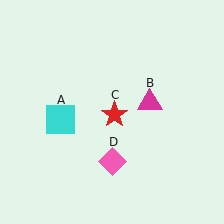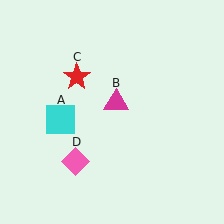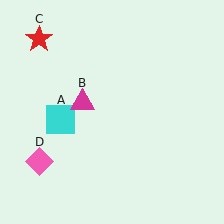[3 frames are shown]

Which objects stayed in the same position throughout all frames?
Cyan square (object A) remained stationary.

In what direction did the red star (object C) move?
The red star (object C) moved up and to the left.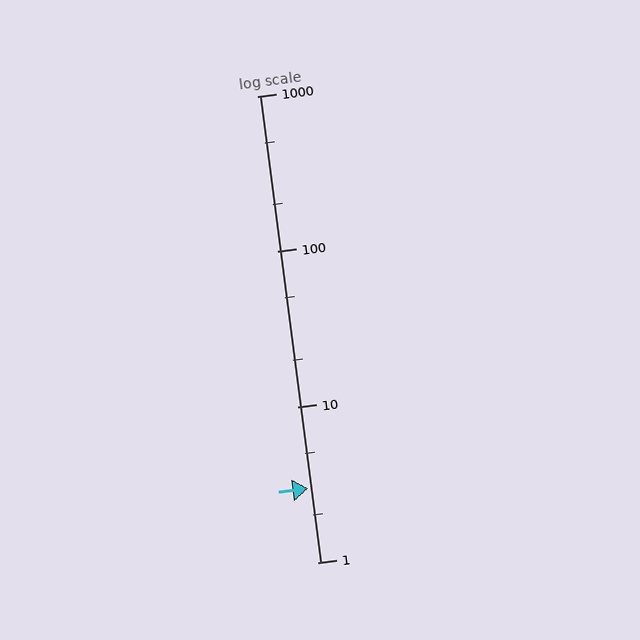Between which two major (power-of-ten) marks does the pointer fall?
The pointer is between 1 and 10.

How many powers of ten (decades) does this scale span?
The scale spans 3 decades, from 1 to 1000.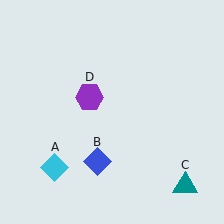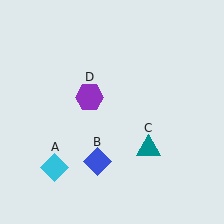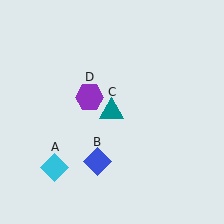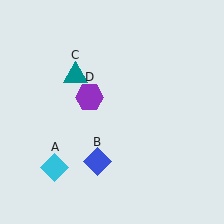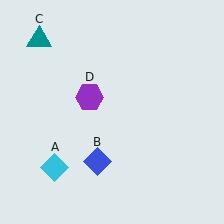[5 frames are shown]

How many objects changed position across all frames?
1 object changed position: teal triangle (object C).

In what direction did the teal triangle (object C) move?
The teal triangle (object C) moved up and to the left.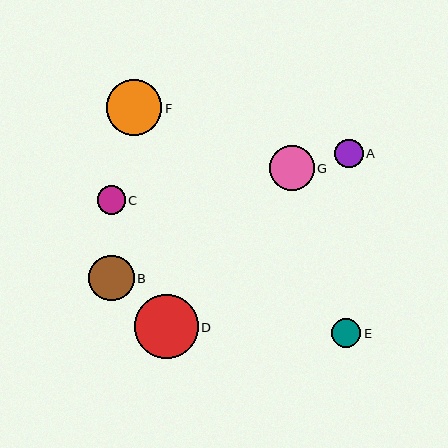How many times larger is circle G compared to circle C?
Circle G is approximately 1.6 times the size of circle C.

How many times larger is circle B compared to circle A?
Circle B is approximately 1.6 times the size of circle A.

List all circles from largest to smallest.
From largest to smallest: D, F, B, G, E, A, C.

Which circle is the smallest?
Circle C is the smallest with a size of approximately 28 pixels.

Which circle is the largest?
Circle D is the largest with a size of approximately 64 pixels.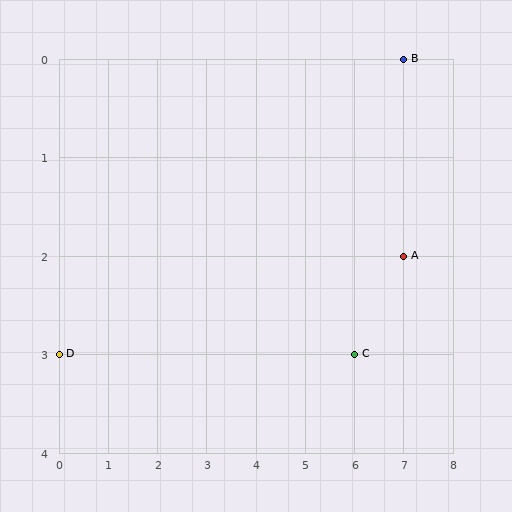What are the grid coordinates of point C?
Point C is at grid coordinates (6, 3).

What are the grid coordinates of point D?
Point D is at grid coordinates (0, 3).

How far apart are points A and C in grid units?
Points A and C are 1 column and 1 row apart (about 1.4 grid units diagonally).